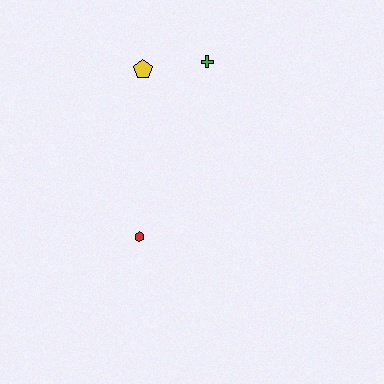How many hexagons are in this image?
There is 1 hexagon.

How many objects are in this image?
There are 3 objects.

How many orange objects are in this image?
There are no orange objects.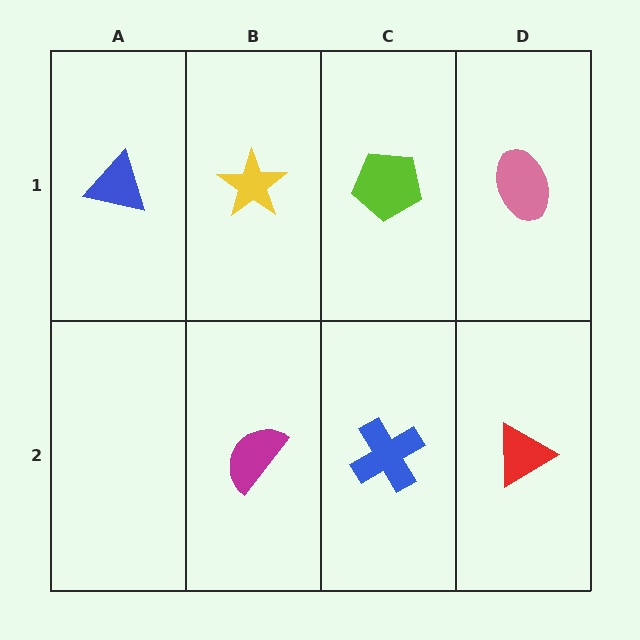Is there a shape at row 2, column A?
No, that cell is empty.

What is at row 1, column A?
A blue triangle.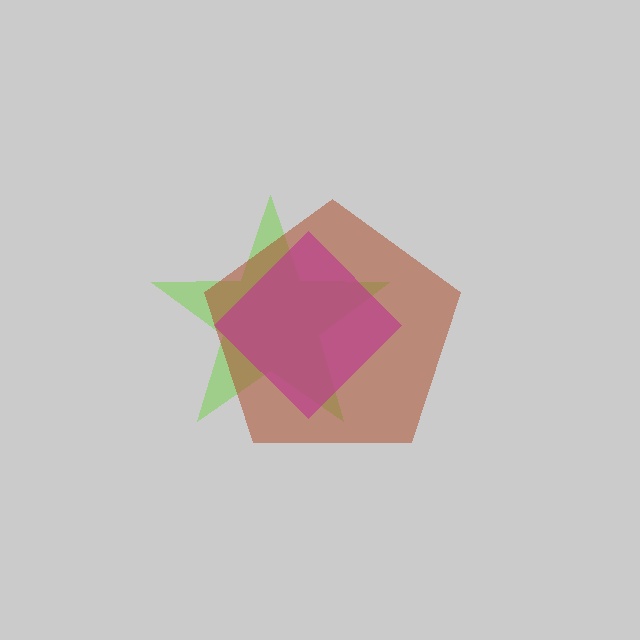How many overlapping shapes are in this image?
There are 3 overlapping shapes in the image.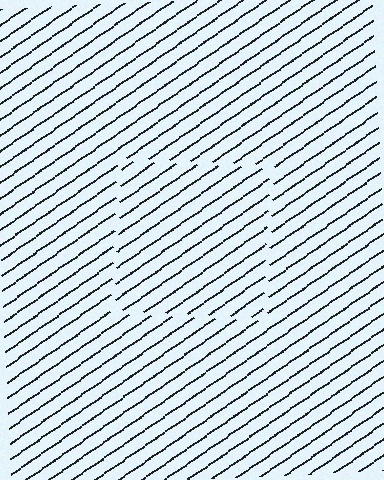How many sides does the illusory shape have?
4 sides — the line-ends trace a square.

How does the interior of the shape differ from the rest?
The interior of the shape contains the same grating, shifted by half a period — the contour is defined by the phase discontinuity where line-ends from the inner and outer gratings abut.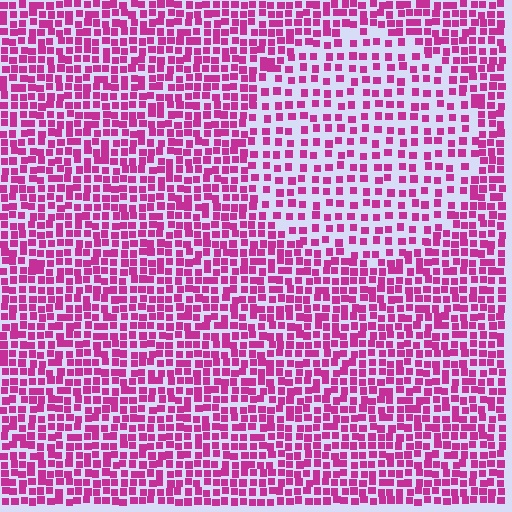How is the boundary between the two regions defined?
The boundary is defined by a change in element density (approximately 1.8x ratio). All elements are the same color, size, and shape.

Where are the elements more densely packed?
The elements are more densely packed outside the circle boundary.